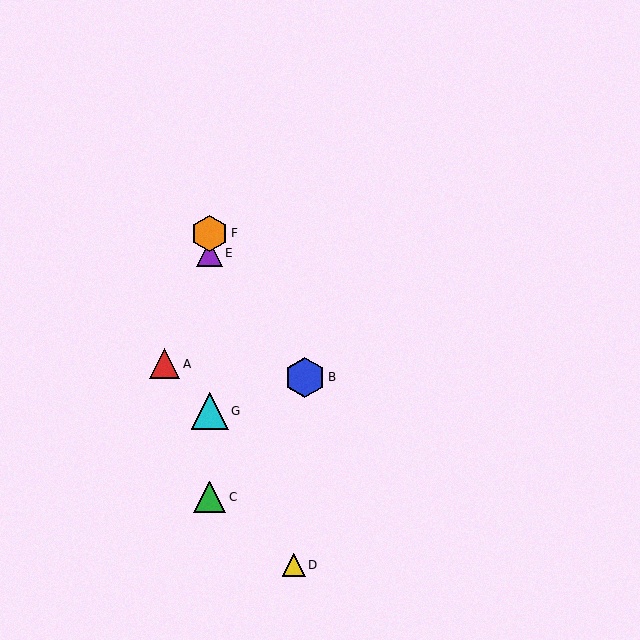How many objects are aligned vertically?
4 objects (C, E, F, G) are aligned vertically.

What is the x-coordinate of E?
Object E is at x≈210.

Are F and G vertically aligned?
Yes, both are at x≈210.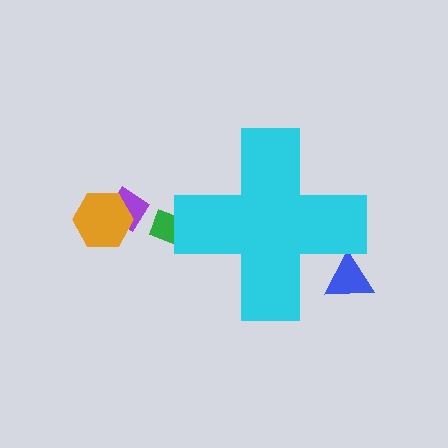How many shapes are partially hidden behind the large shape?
2 shapes are partially hidden.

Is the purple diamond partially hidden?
No, the purple diamond is fully visible.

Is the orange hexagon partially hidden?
No, the orange hexagon is fully visible.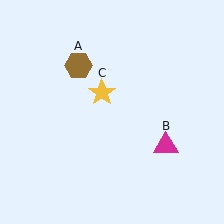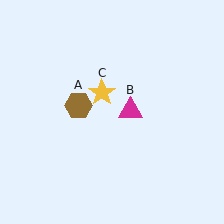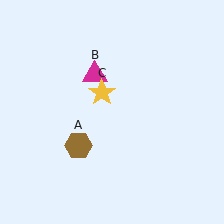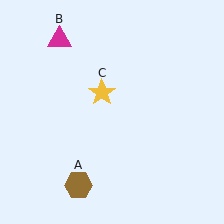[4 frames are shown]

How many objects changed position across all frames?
2 objects changed position: brown hexagon (object A), magenta triangle (object B).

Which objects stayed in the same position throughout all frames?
Yellow star (object C) remained stationary.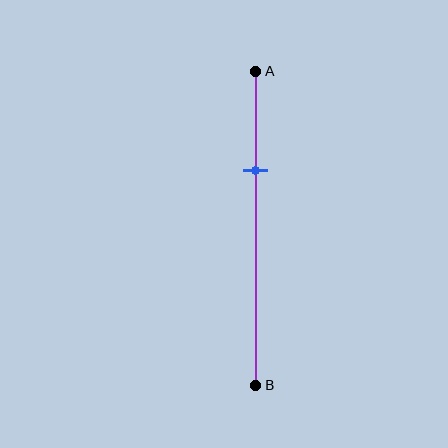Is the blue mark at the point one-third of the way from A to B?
Yes, the mark is approximately at the one-third point.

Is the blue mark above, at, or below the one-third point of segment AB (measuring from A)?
The blue mark is approximately at the one-third point of segment AB.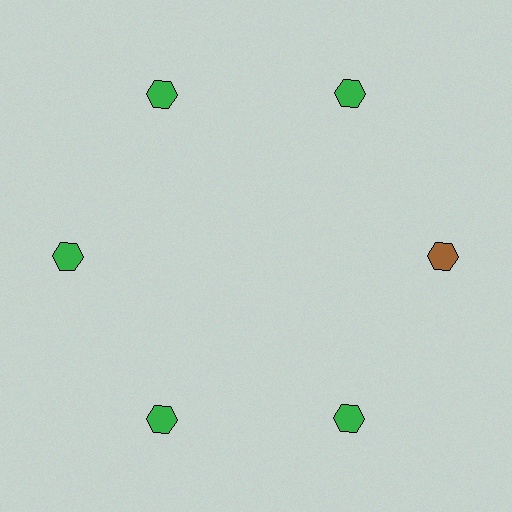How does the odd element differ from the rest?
It has a different color: brown instead of green.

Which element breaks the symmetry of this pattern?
The brown hexagon at roughly the 3 o'clock position breaks the symmetry. All other shapes are green hexagons.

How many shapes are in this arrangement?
There are 6 shapes arranged in a ring pattern.